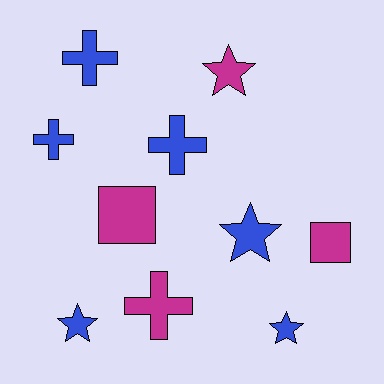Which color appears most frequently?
Blue, with 6 objects.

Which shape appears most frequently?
Star, with 4 objects.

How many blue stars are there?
There are 3 blue stars.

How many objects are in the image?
There are 10 objects.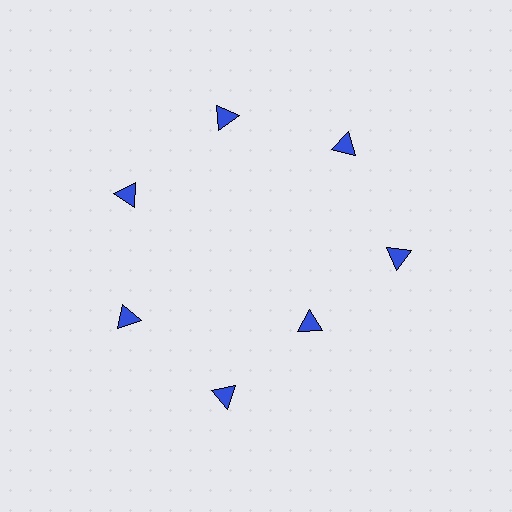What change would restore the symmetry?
The symmetry would be restored by moving it outward, back onto the ring so that all 7 triangles sit at equal angles and equal distance from the center.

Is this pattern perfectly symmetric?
No. The 7 blue triangles are arranged in a ring, but one element near the 5 o'clock position is pulled inward toward the center, breaking the 7-fold rotational symmetry.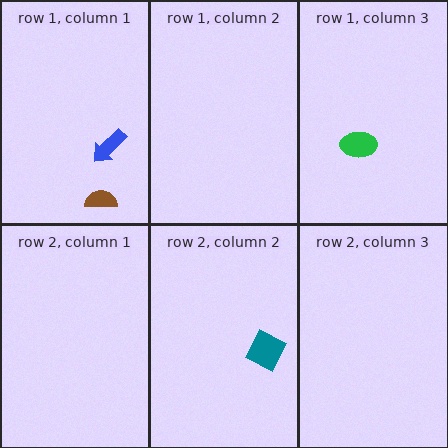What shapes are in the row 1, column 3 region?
The green ellipse.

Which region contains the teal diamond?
The row 2, column 2 region.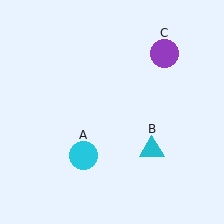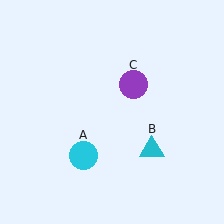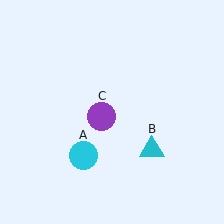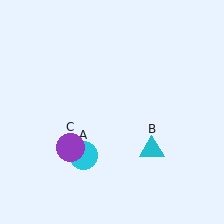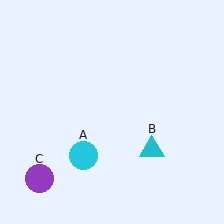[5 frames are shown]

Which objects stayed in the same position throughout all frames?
Cyan circle (object A) and cyan triangle (object B) remained stationary.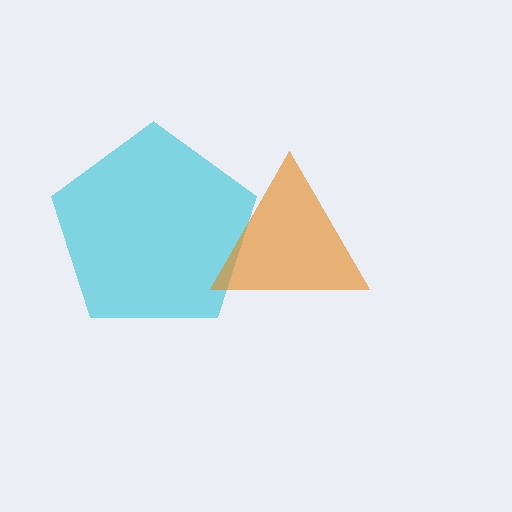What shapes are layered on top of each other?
The layered shapes are: a cyan pentagon, an orange triangle.